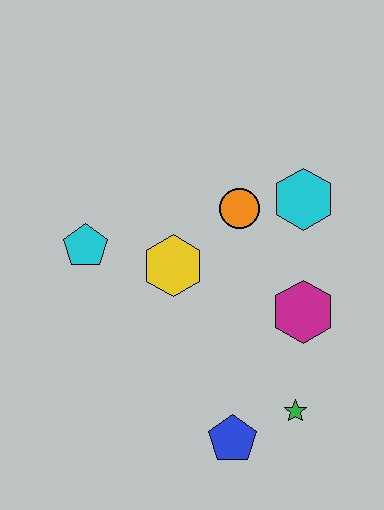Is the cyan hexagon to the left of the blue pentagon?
No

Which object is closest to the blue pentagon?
The green star is closest to the blue pentagon.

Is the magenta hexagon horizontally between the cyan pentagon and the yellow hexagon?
No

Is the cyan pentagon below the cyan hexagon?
Yes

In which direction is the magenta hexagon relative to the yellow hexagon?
The magenta hexagon is to the right of the yellow hexagon.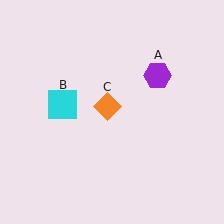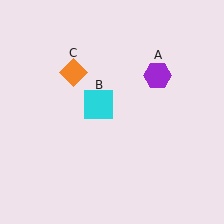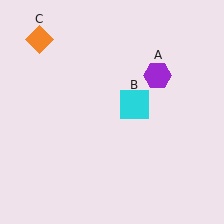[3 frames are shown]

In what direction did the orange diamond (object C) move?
The orange diamond (object C) moved up and to the left.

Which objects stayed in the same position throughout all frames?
Purple hexagon (object A) remained stationary.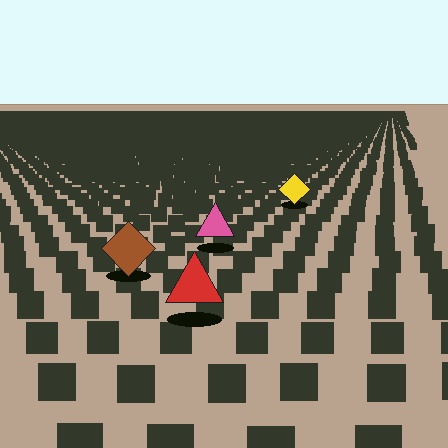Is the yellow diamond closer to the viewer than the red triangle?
No. The red triangle is closer — you can tell from the texture gradient: the ground texture is coarser near it.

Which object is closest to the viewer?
The red triangle is closest. The texture marks near it are larger and more spread out.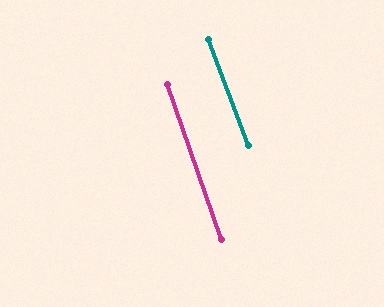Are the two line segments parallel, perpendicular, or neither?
Parallel — their directions differ by only 1.3°.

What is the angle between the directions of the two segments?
Approximately 1 degree.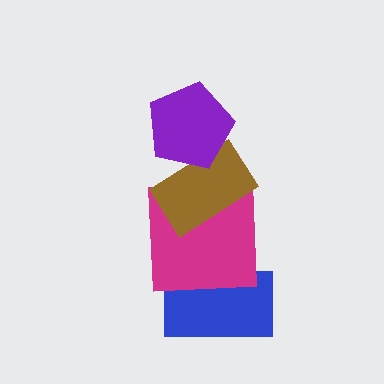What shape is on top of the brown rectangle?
The purple pentagon is on top of the brown rectangle.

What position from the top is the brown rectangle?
The brown rectangle is 2nd from the top.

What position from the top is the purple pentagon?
The purple pentagon is 1st from the top.